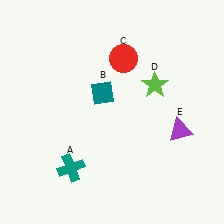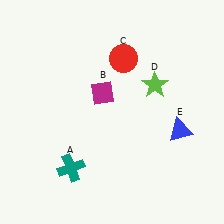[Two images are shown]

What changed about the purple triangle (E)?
In Image 1, E is purple. In Image 2, it changed to blue.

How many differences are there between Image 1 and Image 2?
There are 2 differences between the two images.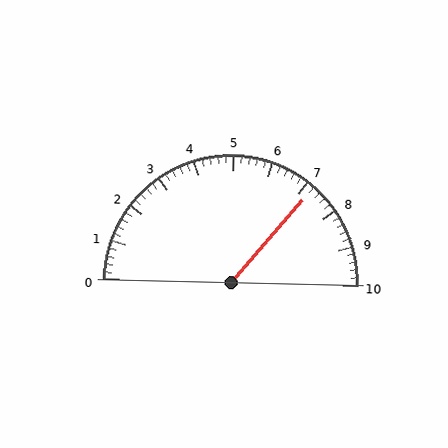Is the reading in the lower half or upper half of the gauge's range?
The reading is in the upper half of the range (0 to 10).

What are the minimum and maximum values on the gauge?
The gauge ranges from 0 to 10.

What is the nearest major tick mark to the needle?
The nearest major tick mark is 7.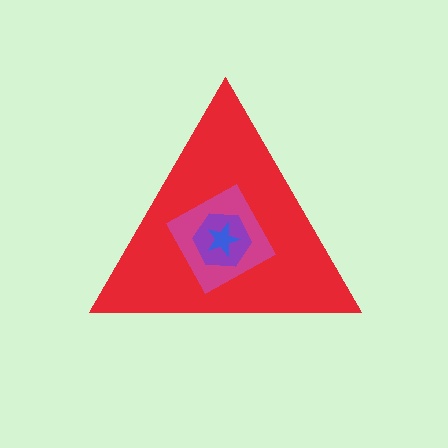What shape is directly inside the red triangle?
The magenta square.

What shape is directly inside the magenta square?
The purple hexagon.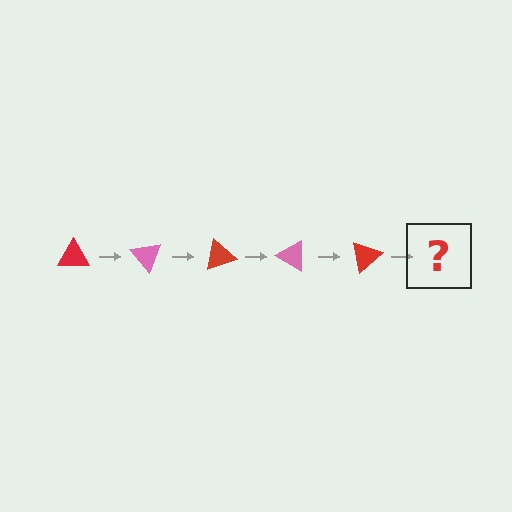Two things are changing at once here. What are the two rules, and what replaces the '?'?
The two rules are that it rotates 50 degrees each step and the color cycles through red and pink. The '?' should be a pink triangle, rotated 250 degrees from the start.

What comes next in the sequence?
The next element should be a pink triangle, rotated 250 degrees from the start.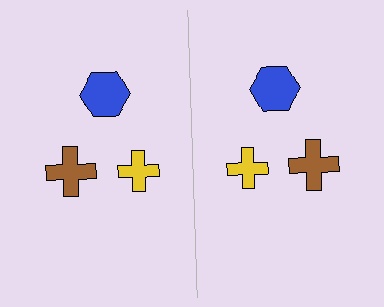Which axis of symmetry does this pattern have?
The pattern has a vertical axis of symmetry running through the center of the image.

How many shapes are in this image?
There are 6 shapes in this image.